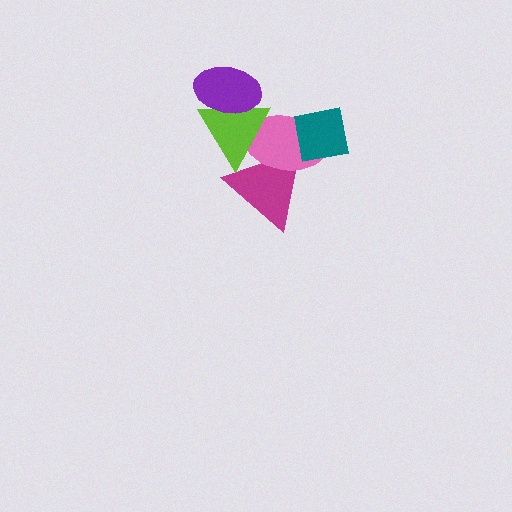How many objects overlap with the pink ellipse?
3 objects overlap with the pink ellipse.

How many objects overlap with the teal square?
1 object overlaps with the teal square.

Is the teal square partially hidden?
No, no other shape covers it.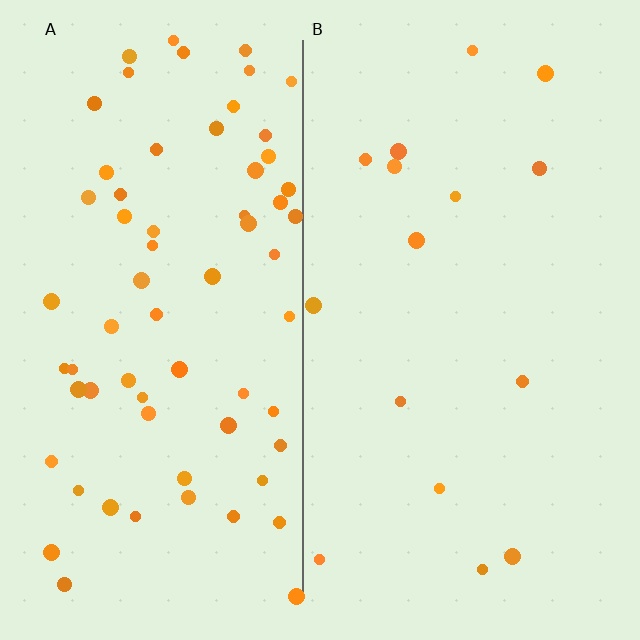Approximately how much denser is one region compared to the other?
Approximately 4.2× — region A over region B.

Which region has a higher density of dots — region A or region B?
A (the left).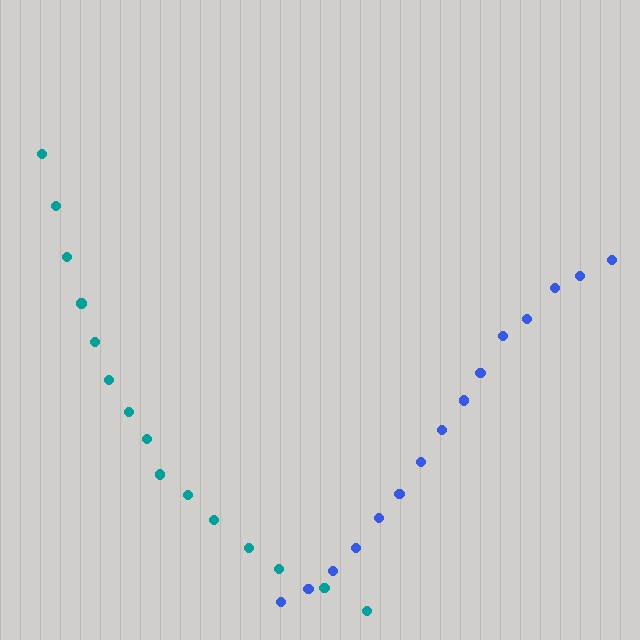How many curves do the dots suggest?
There are 2 distinct paths.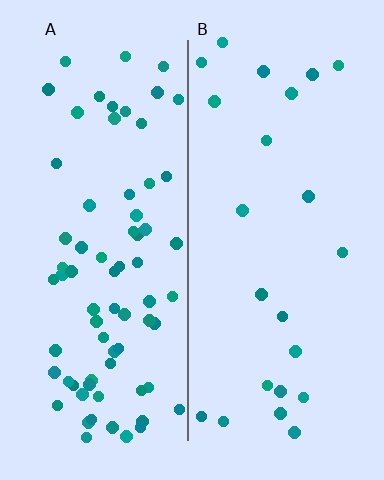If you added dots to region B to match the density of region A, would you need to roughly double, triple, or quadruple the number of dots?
Approximately triple.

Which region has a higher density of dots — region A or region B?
A (the left).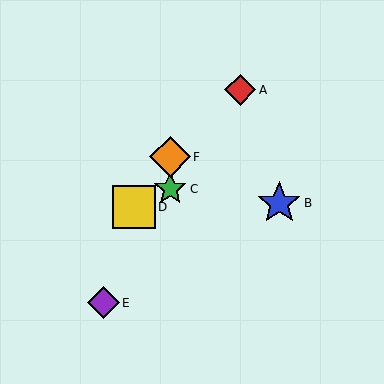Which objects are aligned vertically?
Objects C, F are aligned vertically.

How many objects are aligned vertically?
2 objects (C, F) are aligned vertically.